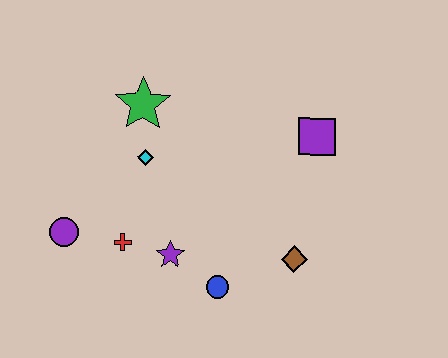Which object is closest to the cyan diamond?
The green star is closest to the cyan diamond.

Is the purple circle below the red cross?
No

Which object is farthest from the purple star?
The purple square is farthest from the purple star.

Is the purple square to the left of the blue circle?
No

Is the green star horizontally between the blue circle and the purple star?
No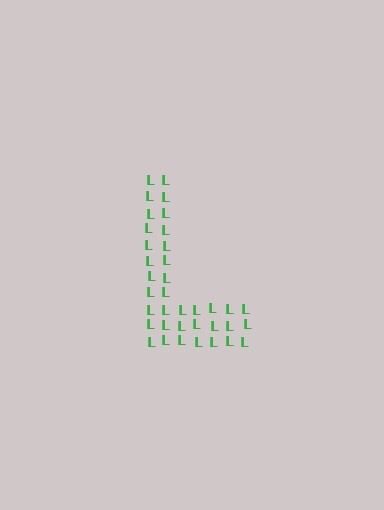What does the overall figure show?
The overall figure shows the letter L.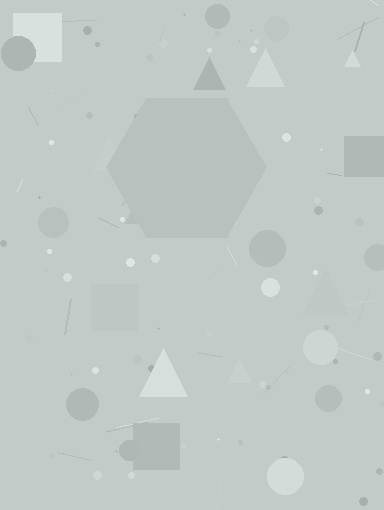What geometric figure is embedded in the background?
A hexagon is embedded in the background.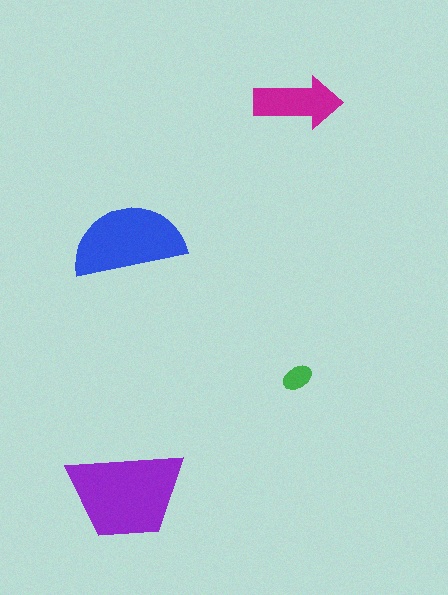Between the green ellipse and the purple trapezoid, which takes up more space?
The purple trapezoid.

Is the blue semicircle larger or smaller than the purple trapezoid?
Smaller.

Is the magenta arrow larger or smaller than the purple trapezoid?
Smaller.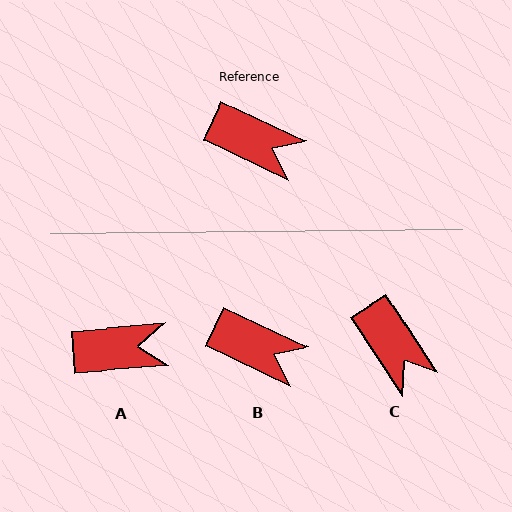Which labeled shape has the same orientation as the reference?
B.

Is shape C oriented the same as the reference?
No, it is off by about 32 degrees.